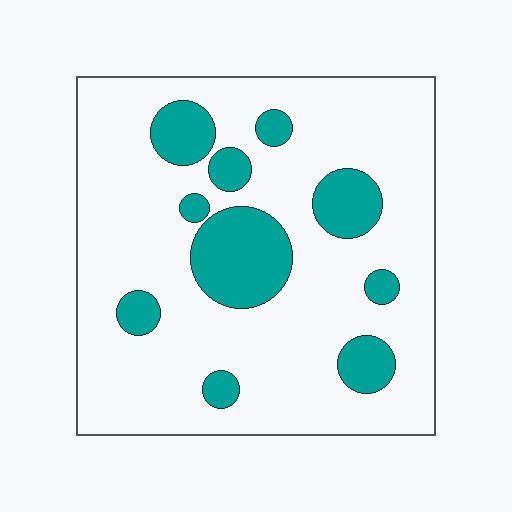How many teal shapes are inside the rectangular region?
10.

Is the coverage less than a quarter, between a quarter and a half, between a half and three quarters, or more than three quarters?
Less than a quarter.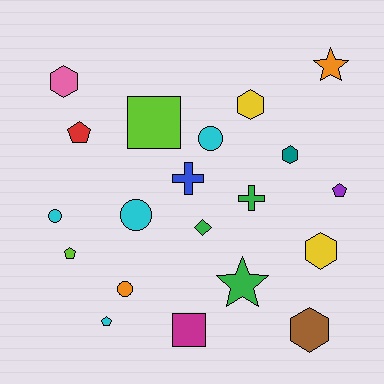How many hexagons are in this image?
There are 5 hexagons.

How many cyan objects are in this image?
There are 4 cyan objects.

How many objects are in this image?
There are 20 objects.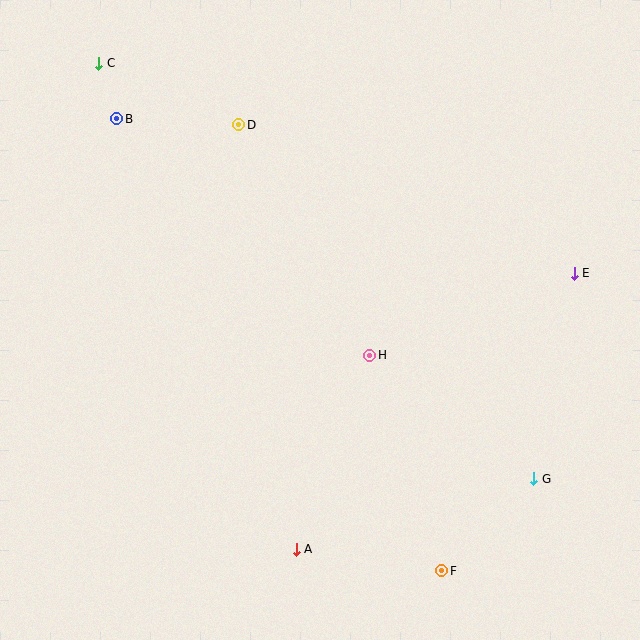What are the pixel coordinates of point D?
Point D is at (239, 125).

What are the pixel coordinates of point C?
Point C is at (99, 63).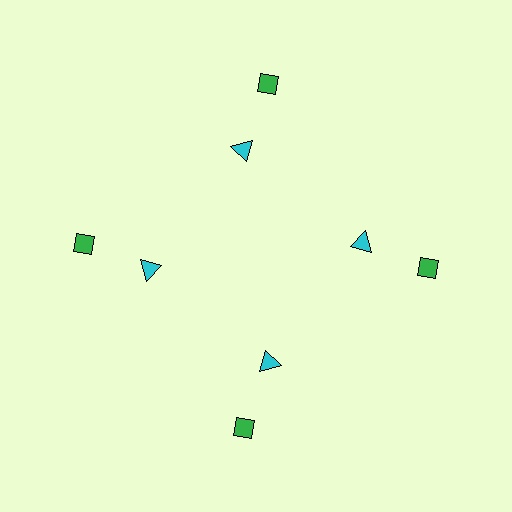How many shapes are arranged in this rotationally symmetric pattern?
There are 8 shapes, arranged in 4 groups of 2.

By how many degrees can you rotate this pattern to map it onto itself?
The pattern maps onto itself every 90 degrees of rotation.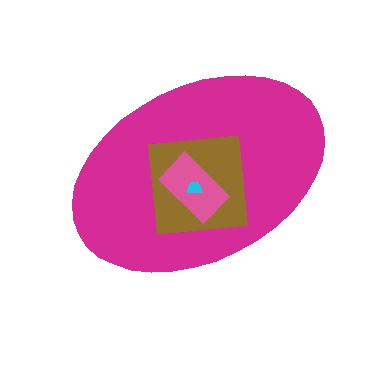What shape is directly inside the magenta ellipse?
The brown square.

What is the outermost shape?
The magenta ellipse.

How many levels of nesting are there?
4.